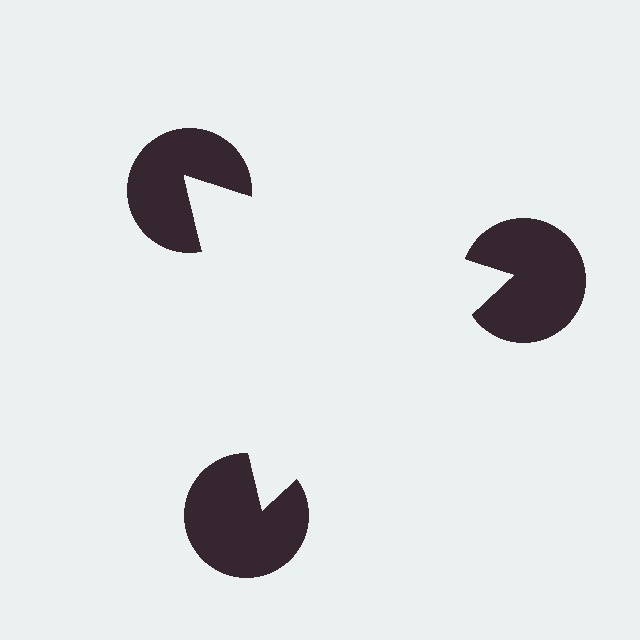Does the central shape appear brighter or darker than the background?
It typically appears slightly brighter than the background, even though no actual brightness change is drawn.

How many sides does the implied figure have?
3 sides.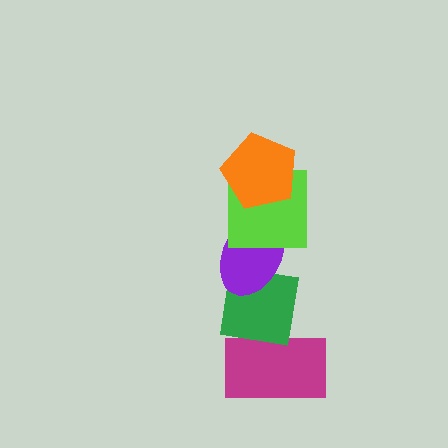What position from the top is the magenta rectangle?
The magenta rectangle is 5th from the top.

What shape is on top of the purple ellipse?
The lime square is on top of the purple ellipse.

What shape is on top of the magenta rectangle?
The green square is on top of the magenta rectangle.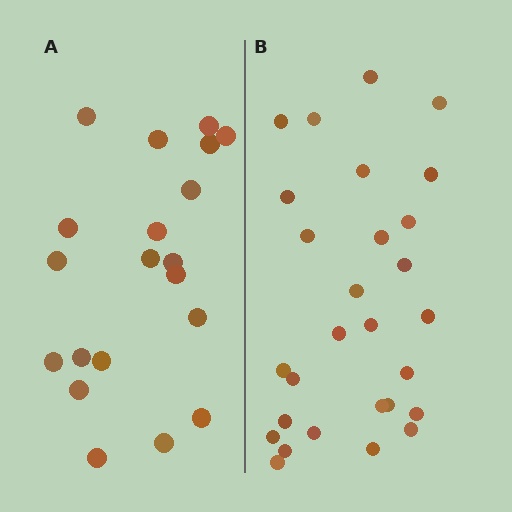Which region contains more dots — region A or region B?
Region B (the right region) has more dots.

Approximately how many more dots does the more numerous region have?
Region B has roughly 8 or so more dots than region A.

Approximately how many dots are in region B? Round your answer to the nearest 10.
About 30 dots. (The exact count is 28, which rounds to 30.)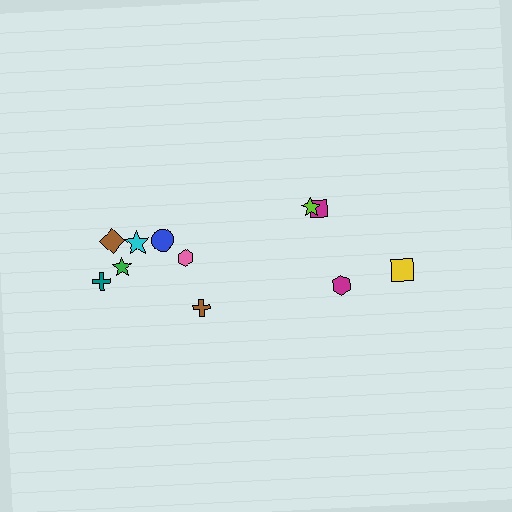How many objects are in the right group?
There are 4 objects.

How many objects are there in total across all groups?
There are 11 objects.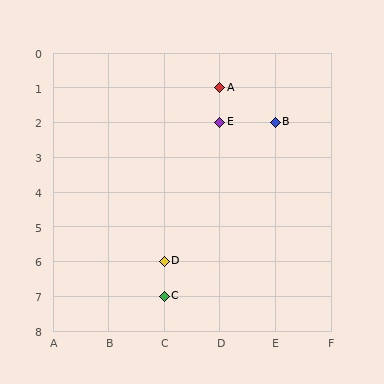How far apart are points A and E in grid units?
Points A and E are 1 row apart.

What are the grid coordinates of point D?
Point D is at grid coordinates (C, 6).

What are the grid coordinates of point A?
Point A is at grid coordinates (D, 1).